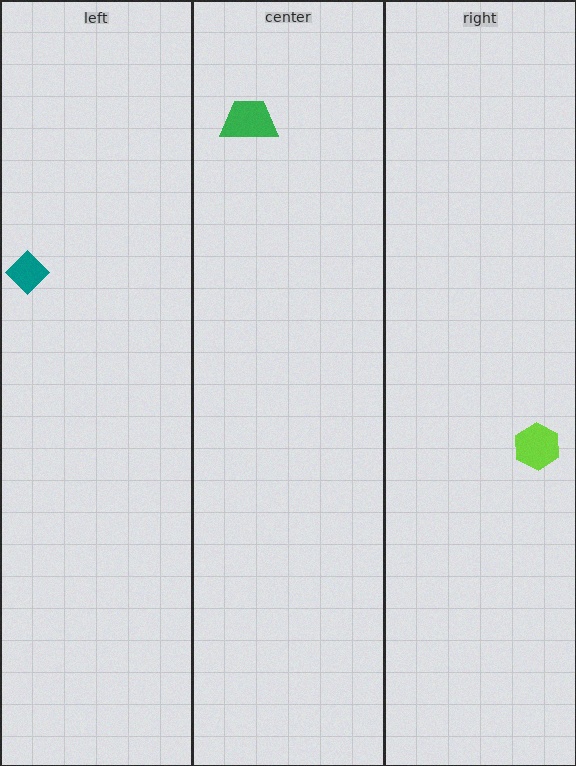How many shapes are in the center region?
1.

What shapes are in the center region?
The green trapezoid.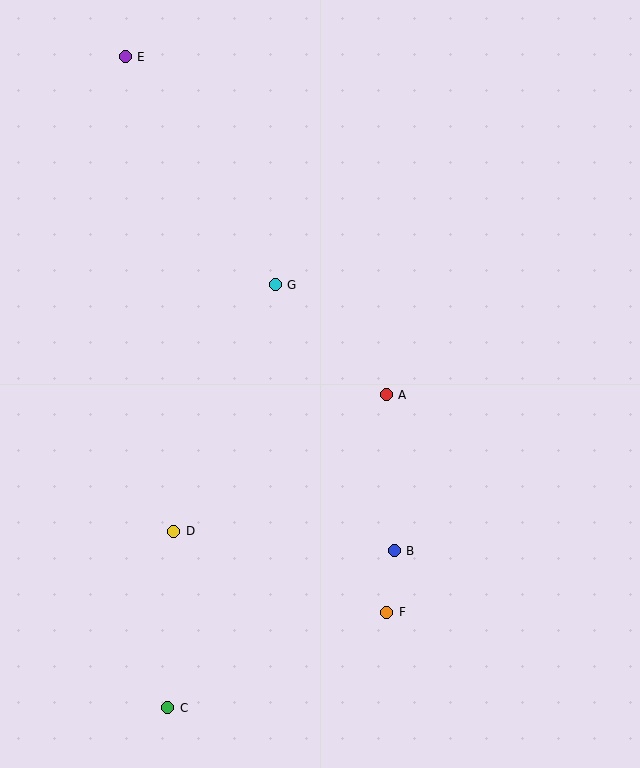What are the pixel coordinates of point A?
Point A is at (386, 395).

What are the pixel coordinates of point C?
Point C is at (168, 708).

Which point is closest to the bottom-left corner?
Point C is closest to the bottom-left corner.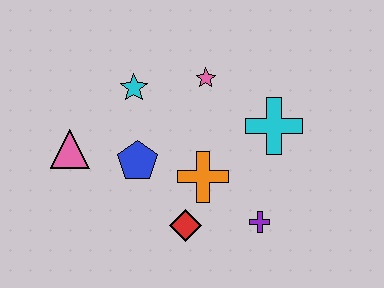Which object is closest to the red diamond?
The orange cross is closest to the red diamond.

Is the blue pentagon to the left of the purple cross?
Yes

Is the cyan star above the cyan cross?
Yes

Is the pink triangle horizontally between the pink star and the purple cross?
No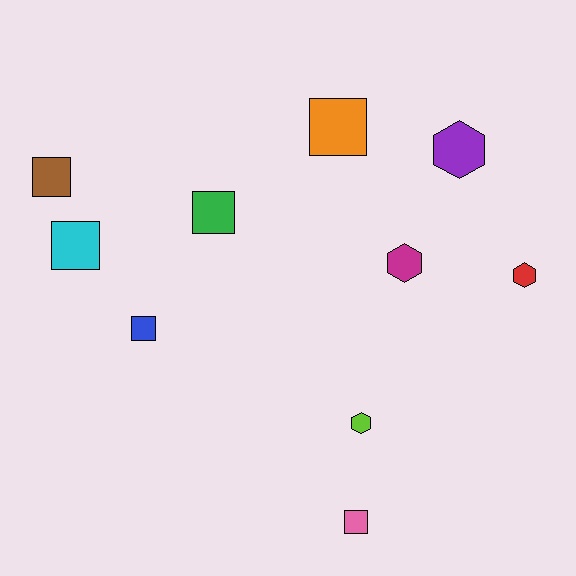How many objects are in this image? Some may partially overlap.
There are 10 objects.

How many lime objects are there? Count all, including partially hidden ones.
There is 1 lime object.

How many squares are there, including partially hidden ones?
There are 6 squares.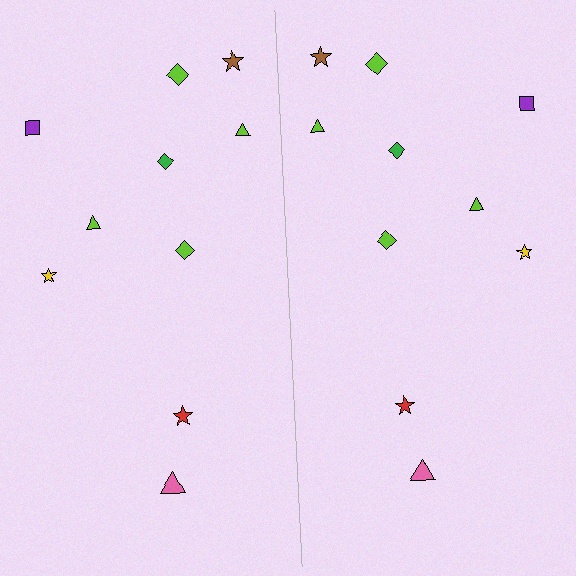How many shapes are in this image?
There are 20 shapes in this image.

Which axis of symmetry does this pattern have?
The pattern has a vertical axis of symmetry running through the center of the image.